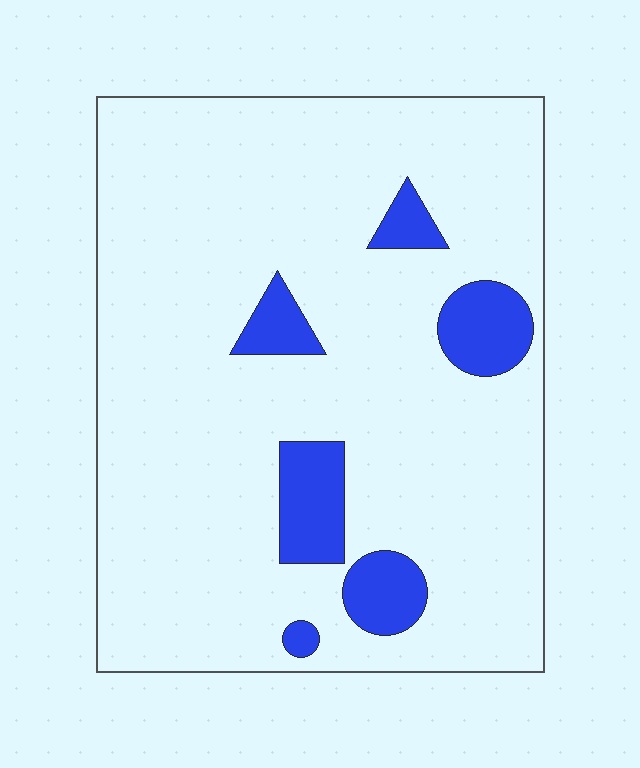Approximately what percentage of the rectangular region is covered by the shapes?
Approximately 10%.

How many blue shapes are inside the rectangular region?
6.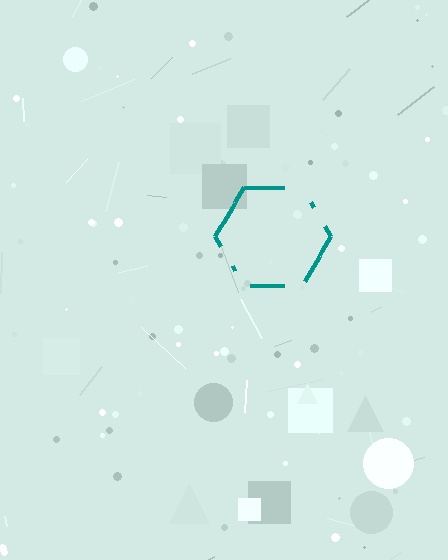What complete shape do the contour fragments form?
The contour fragments form a hexagon.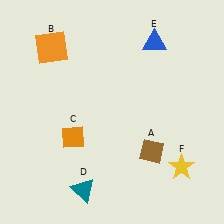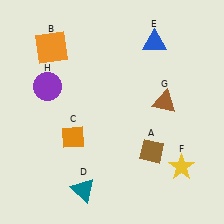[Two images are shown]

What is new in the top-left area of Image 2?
A purple circle (H) was added in the top-left area of Image 2.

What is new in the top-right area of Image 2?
A brown triangle (G) was added in the top-right area of Image 2.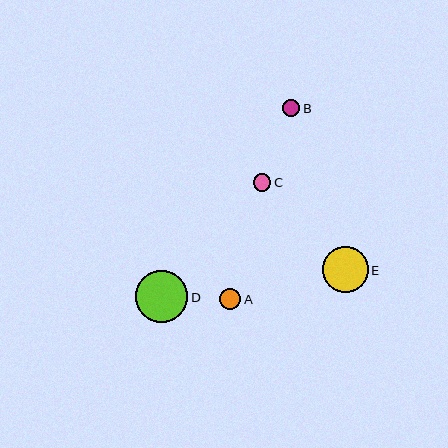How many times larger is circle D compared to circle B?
Circle D is approximately 3.0 times the size of circle B.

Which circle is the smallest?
Circle B is the smallest with a size of approximately 17 pixels.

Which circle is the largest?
Circle D is the largest with a size of approximately 52 pixels.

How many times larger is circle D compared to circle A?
Circle D is approximately 2.5 times the size of circle A.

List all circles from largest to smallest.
From largest to smallest: D, E, A, C, B.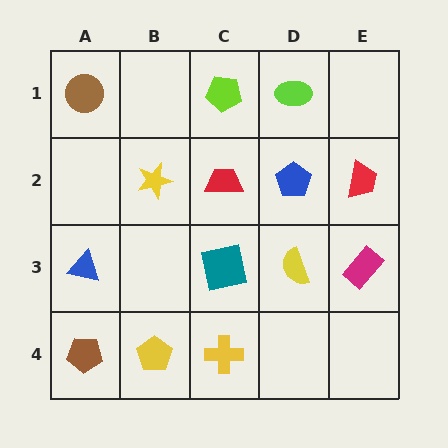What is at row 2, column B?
A yellow star.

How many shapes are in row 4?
3 shapes.